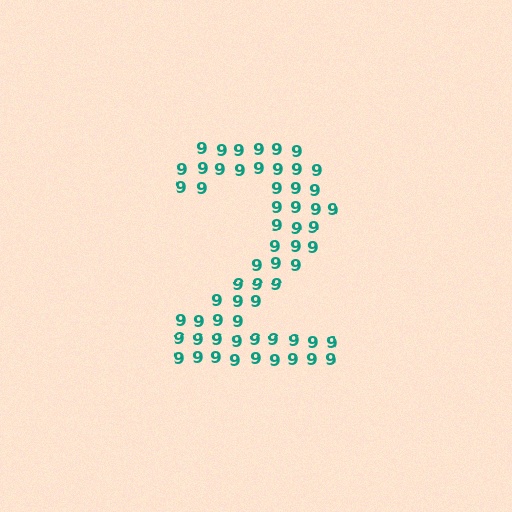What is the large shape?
The large shape is the digit 2.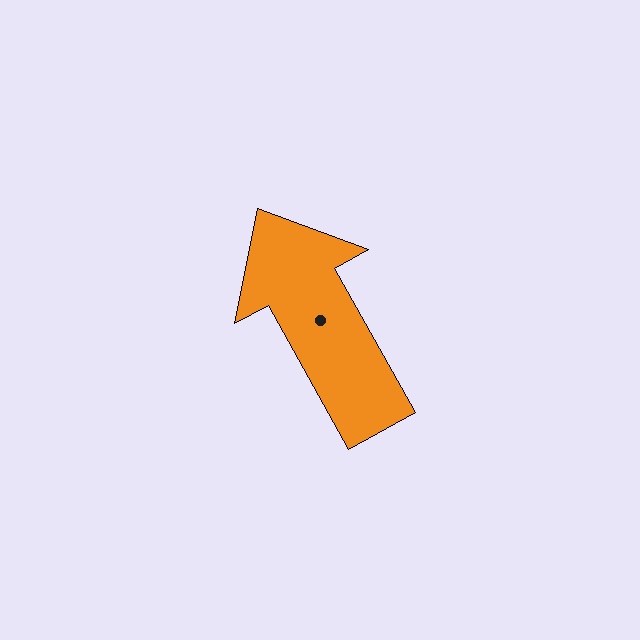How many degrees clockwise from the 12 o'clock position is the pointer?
Approximately 331 degrees.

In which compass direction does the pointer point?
Northwest.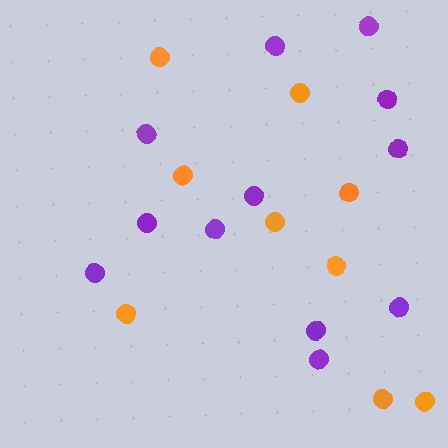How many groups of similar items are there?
There are 2 groups: one group of purple circles (12) and one group of orange circles (9).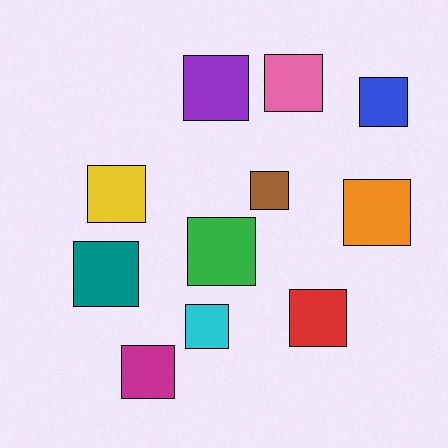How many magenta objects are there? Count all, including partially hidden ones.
There is 1 magenta object.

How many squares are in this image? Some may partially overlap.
There are 11 squares.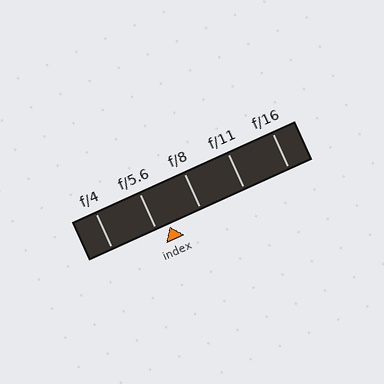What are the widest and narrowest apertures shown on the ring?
The widest aperture shown is f/4 and the narrowest is f/16.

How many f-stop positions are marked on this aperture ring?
There are 5 f-stop positions marked.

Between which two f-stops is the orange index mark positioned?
The index mark is between f/5.6 and f/8.